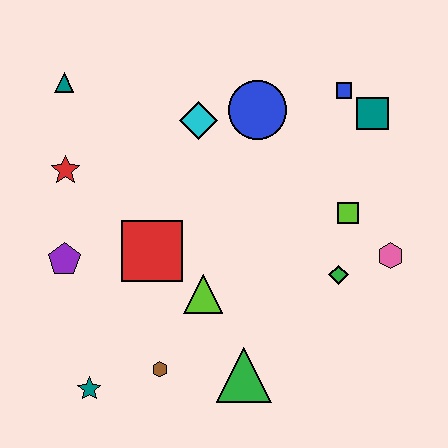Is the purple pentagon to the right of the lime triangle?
No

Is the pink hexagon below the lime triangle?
No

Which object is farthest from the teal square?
The teal star is farthest from the teal square.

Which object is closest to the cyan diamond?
The blue circle is closest to the cyan diamond.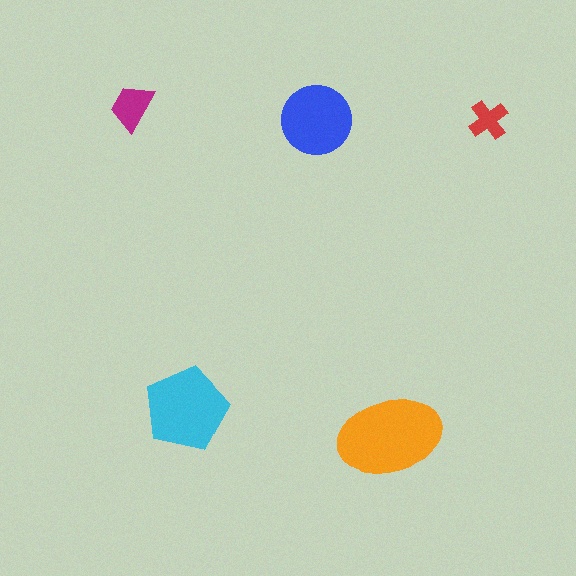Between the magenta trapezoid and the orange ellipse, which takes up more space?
The orange ellipse.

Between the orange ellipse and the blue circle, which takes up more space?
The orange ellipse.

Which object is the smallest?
The red cross.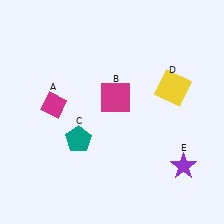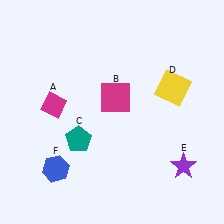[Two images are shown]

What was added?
A blue hexagon (F) was added in Image 2.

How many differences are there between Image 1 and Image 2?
There is 1 difference between the two images.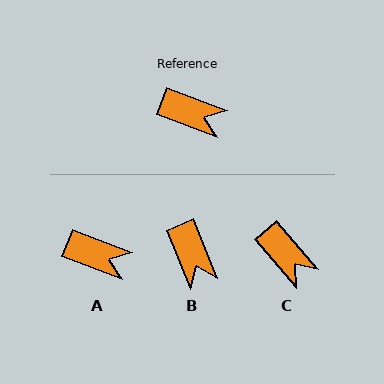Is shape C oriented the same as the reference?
No, it is off by about 29 degrees.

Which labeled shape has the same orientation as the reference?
A.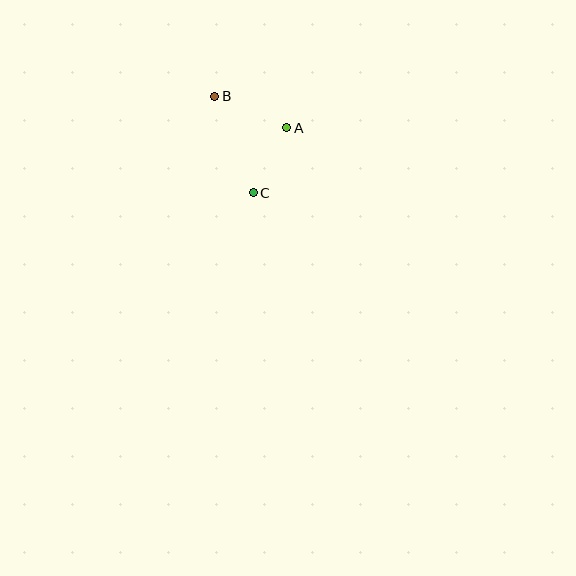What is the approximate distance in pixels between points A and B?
The distance between A and B is approximately 78 pixels.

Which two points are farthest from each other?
Points B and C are farthest from each other.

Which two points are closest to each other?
Points A and C are closest to each other.